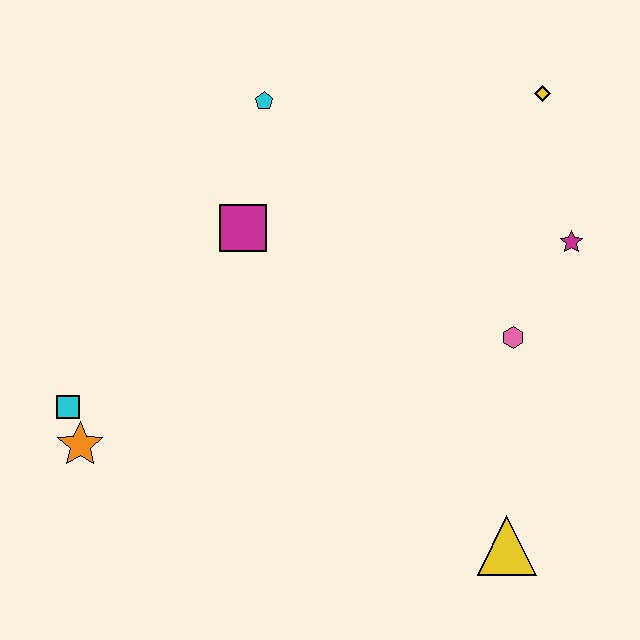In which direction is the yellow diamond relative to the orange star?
The yellow diamond is to the right of the orange star.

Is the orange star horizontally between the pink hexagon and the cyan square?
Yes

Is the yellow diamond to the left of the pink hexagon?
No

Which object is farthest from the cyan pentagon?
The yellow triangle is farthest from the cyan pentagon.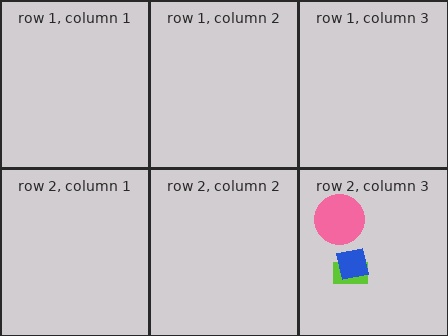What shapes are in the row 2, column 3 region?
The lime rectangle, the blue square, the pink circle.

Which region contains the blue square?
The row 2, column 3 region.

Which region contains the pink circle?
The row 2, column 3 region.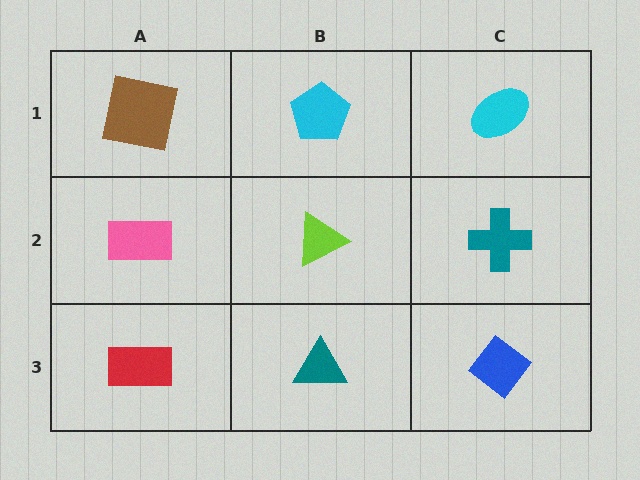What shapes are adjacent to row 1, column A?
A pink rectangle (row 2, column A), a cyan pentagon (row 1, column B).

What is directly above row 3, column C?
A teal cross.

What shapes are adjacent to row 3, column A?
A pink rectangle (row 2, column A), a teal triangle (row 3, column B).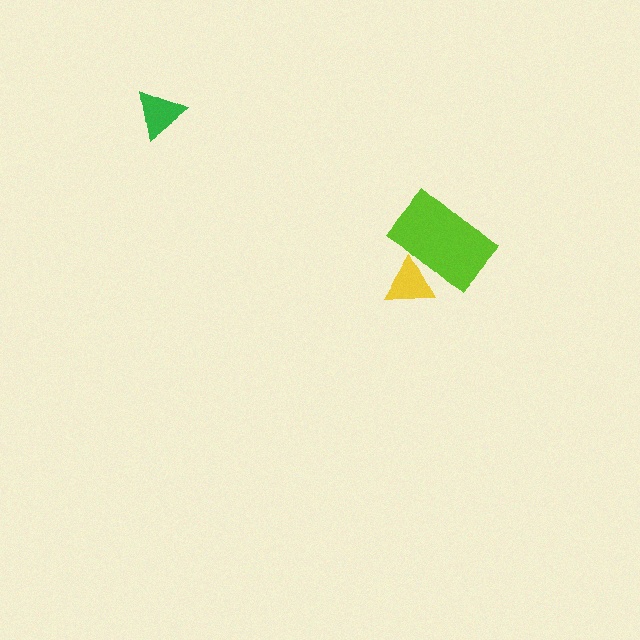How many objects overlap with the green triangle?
0 objects overlap with the green triangle.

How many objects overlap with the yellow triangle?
1 object overlaps with the yellow triangle.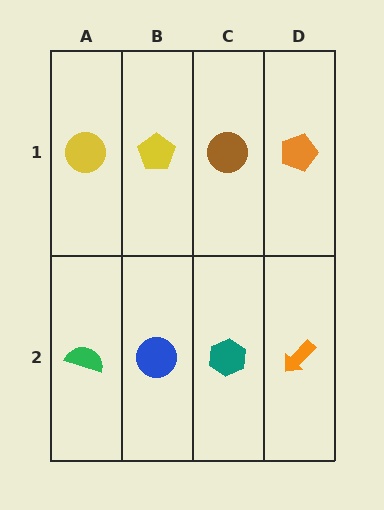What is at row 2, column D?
An orange arrow.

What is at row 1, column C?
A brown circle.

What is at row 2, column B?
A blue circle.